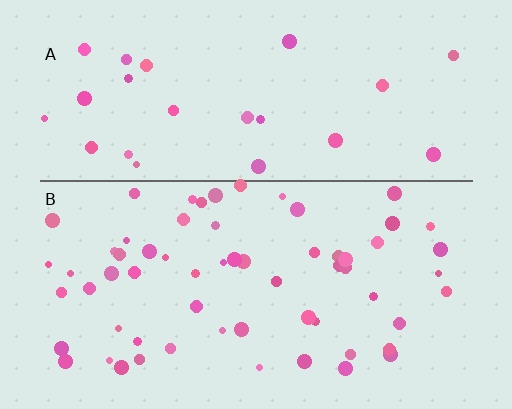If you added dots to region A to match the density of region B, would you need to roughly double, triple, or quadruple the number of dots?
Approximately double.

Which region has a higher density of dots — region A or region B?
B (the bottom).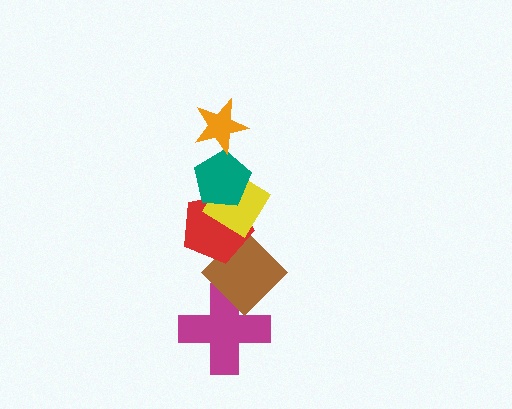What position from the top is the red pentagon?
The red pentagon is 4th from the top.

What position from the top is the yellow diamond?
The yellow diamond is 3rd from the top.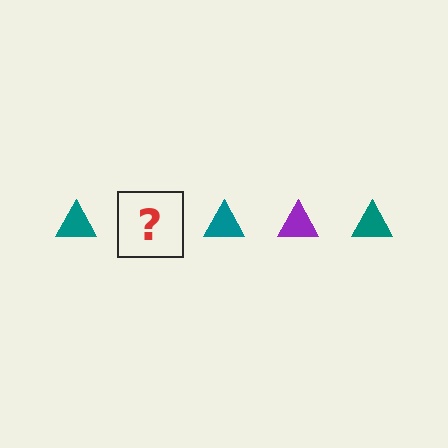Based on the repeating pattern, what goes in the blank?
The blank should be a purple triangle.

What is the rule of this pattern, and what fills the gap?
The rule is that the pattern cycles through teal, purple triangles. The gap should be filled with a purple triangle.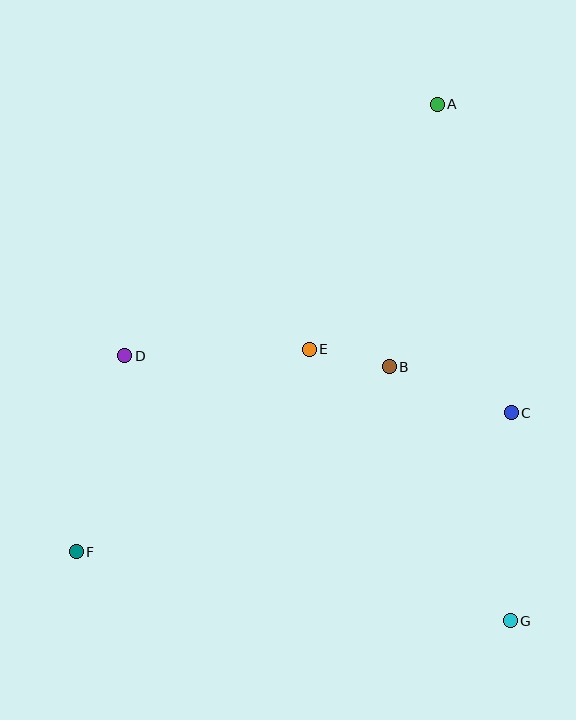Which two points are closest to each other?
Points B and E are closest to each other.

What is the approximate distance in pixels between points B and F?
The distance between B and F is approximately 364 pixels.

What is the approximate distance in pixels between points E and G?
The distance between E and G is approximately 338 pixels.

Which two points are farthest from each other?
Points A and F are farthest from each other.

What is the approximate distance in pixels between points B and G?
The distance between B and G is approximately 282 pixels.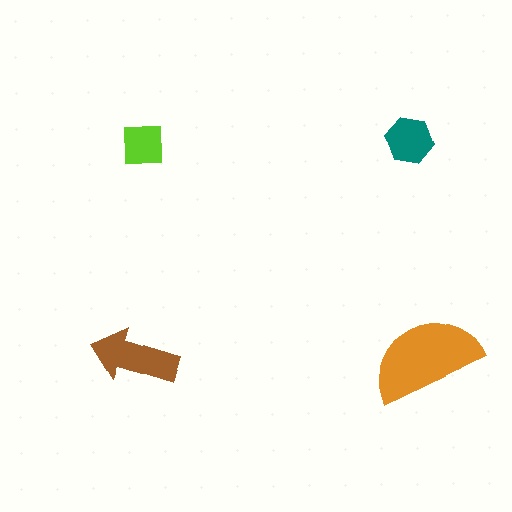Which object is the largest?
The orange semicircle.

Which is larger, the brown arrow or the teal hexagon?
The brown arrow.